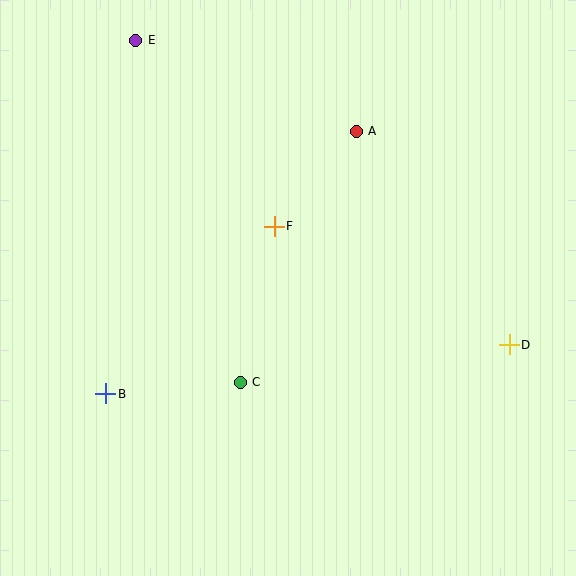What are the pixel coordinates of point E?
Point E is at (136, 40).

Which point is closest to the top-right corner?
Point A is closest to the top-right corner.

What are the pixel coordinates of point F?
Point F is at (274, 226).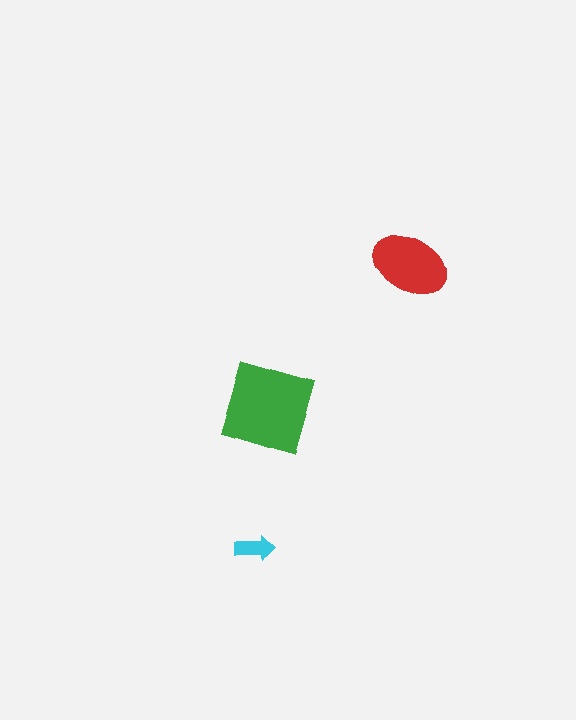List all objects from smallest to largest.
The cyan arrow, the red ellipse, the green square.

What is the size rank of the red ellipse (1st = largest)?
2nd.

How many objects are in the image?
There are 3 objects in the image.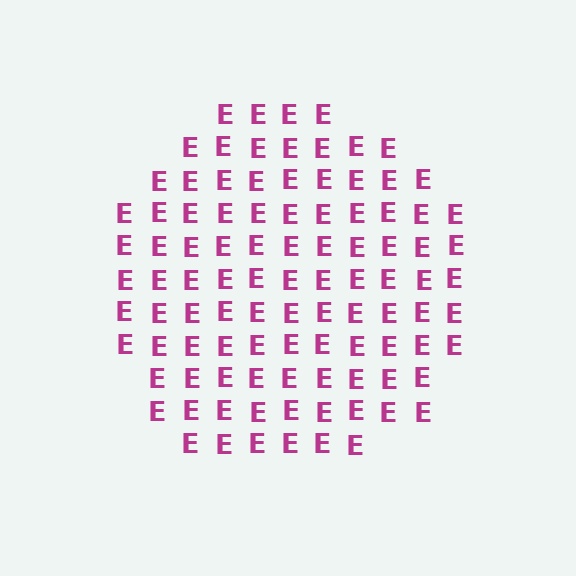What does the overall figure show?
The overall figure shows a circle.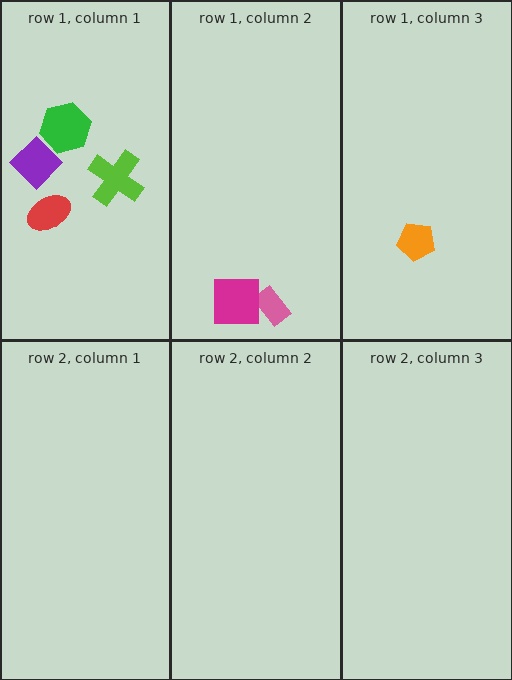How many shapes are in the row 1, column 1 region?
4.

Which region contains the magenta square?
The row 1, column 2 region.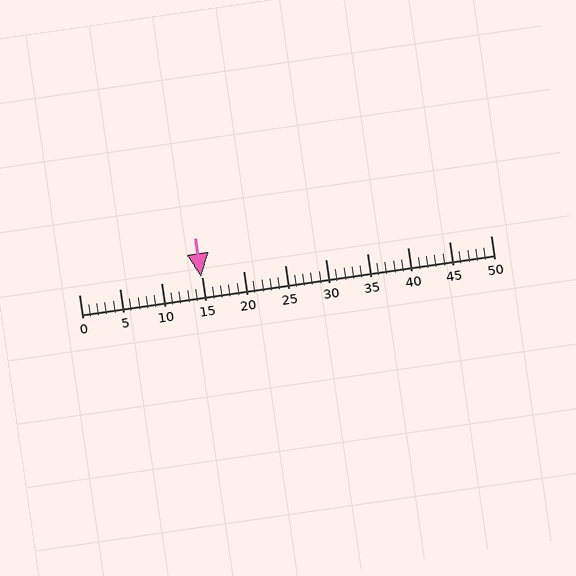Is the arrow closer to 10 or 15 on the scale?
The arrow is closer to 15.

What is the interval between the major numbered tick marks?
The major tick marks are spaced 5 units apart.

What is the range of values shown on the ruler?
The ruler shows values from 0 to 50.